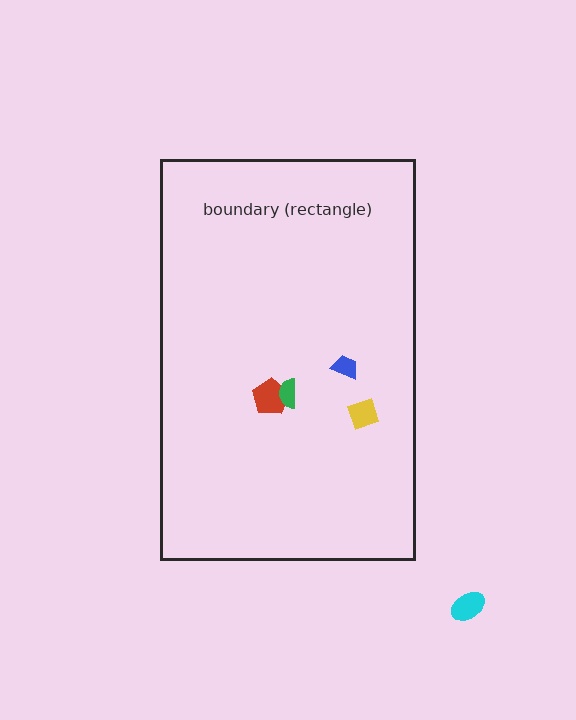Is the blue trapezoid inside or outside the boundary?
Inside.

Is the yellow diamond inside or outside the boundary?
Inside.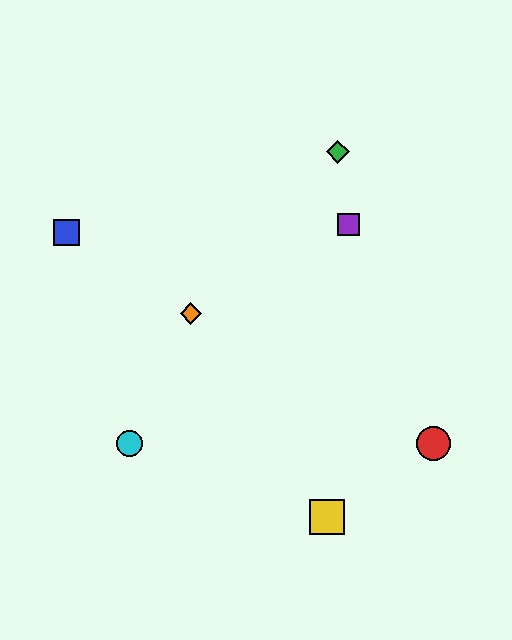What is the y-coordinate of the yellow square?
The yellow square is at y≈517.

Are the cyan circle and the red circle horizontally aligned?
Yes, both are at y≈444.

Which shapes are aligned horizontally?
The red circle, the cyan circle are aligned horizontally.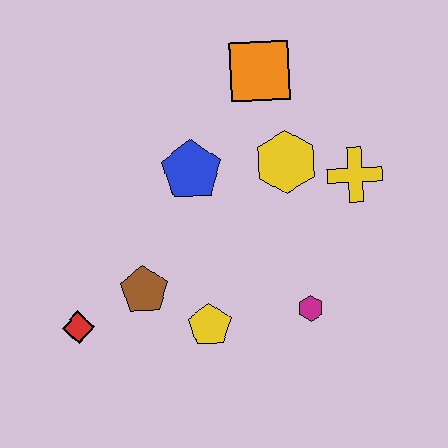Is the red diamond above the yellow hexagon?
No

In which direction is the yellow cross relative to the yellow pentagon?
The yellow cross is to the right of the yellow pentagon.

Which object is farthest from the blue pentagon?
The red diamond is farthest from the blue pentagon.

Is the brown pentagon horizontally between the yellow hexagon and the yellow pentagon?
No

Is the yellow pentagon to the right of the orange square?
No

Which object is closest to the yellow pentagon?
The brown pentagon is closest to the yellow pentagon.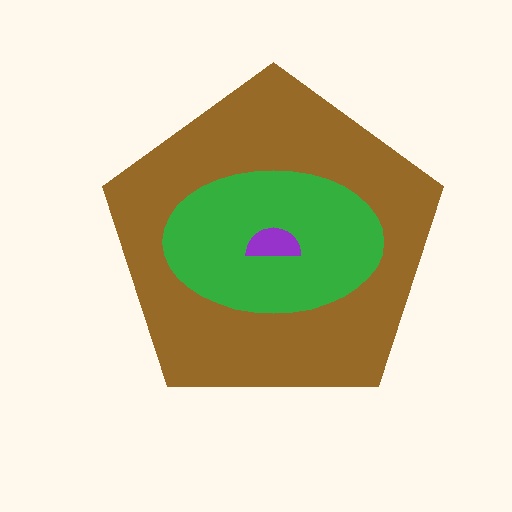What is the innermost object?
The purple semicircle.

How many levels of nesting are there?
3.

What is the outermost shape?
The brown pentagon.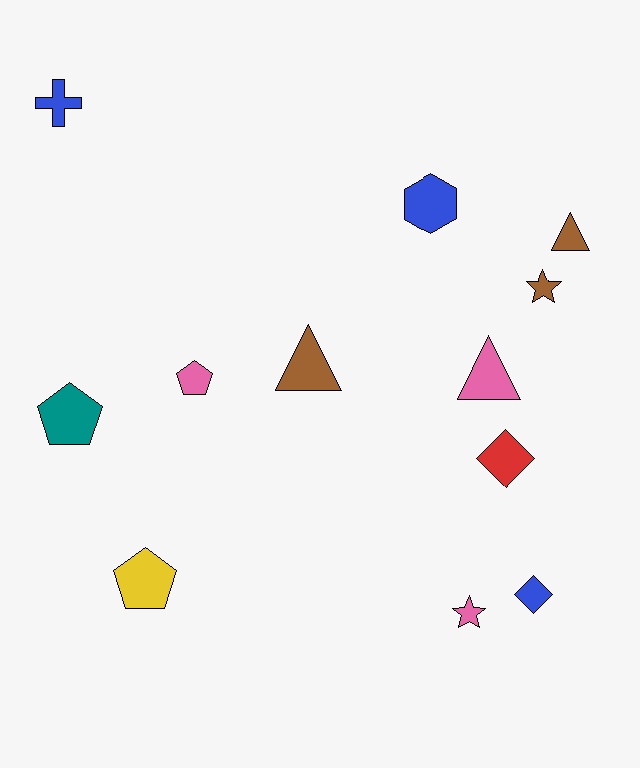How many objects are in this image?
There are 12 objects.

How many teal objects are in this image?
There is 1 teal object.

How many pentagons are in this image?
There are 3 pentagons.